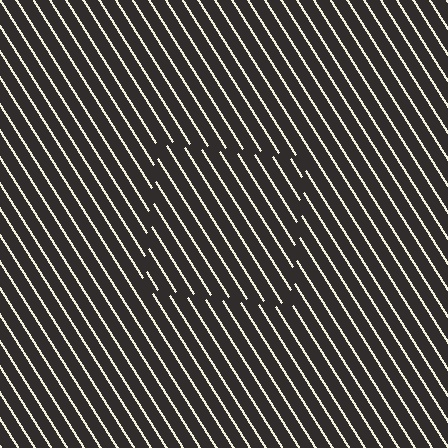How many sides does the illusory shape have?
4 sides — the line-ends trace a square.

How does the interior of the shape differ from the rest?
The interior of the shape contains the same grating, shifted by half a period — the contour is defined by the phase discontinuity where line-ends from the inner and outer gratings abut.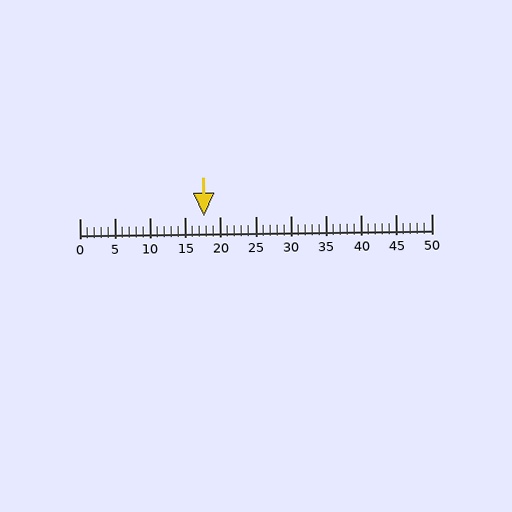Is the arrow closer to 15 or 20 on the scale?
The arrow is closer to 20.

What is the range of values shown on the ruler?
The ruler shows values from 0 to 50.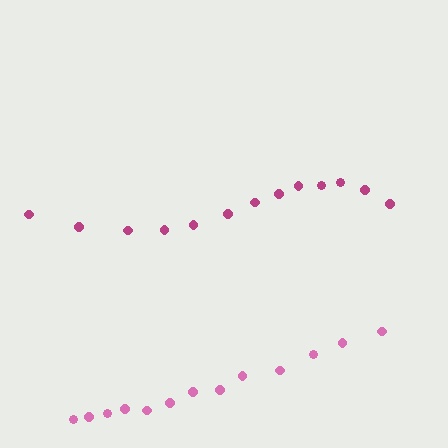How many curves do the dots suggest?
There are 2 distinct paths.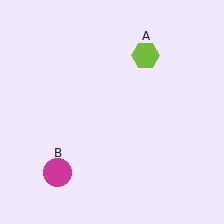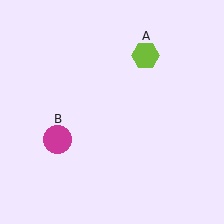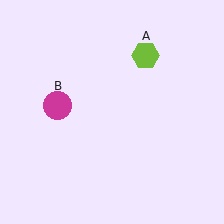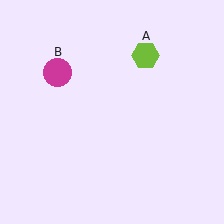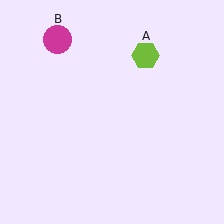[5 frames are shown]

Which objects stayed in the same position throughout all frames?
Lime hexagon (object A) remained stationary.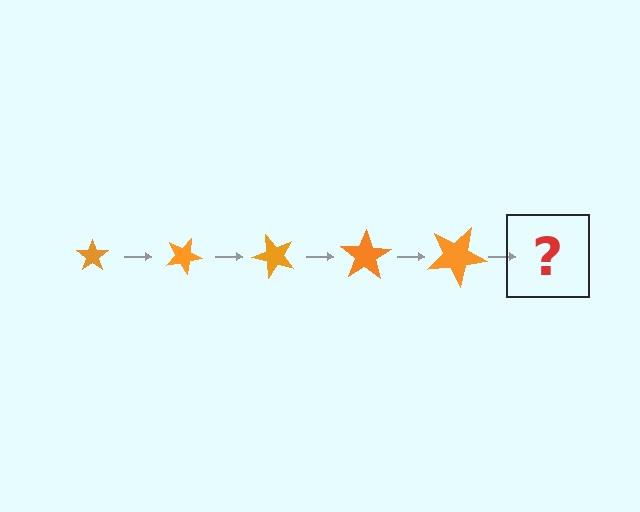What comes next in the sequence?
The next element should be a star, larger than the previous one and rotated 125 degrees from the start.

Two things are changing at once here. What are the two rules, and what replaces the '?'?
The two rules are that the star grows larger each step and it rotates 25 degrees each step. The '?' should be a star, larger than the previous one and rotated 125 degrees from the start.